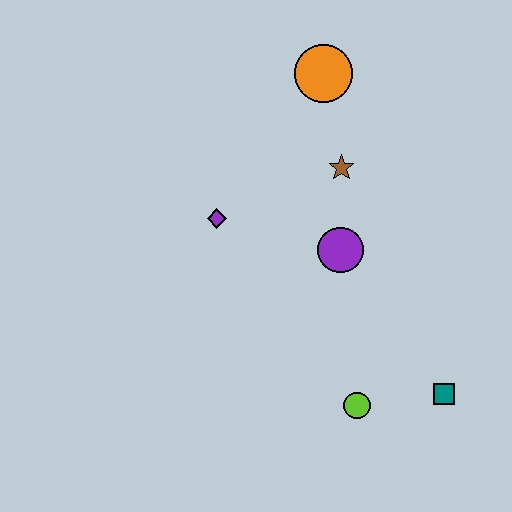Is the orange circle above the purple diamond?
Yes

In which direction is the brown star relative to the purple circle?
The brown star is above the purple circle.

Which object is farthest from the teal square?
The orange circle is farthest from the teal square.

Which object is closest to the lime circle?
The teal square is closest to the lime circle.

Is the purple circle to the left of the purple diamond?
No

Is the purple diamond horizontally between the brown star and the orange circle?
No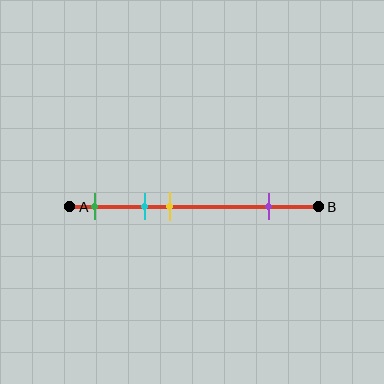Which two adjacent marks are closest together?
The cyan and yellow marks are the closest adjacent pair.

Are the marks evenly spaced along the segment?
No, the marks are not evenly spaced.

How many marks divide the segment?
There are 4 marks dividing the segment.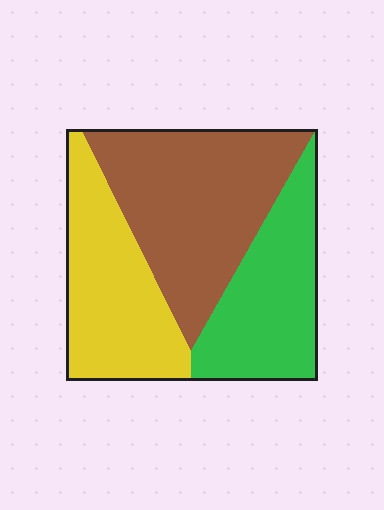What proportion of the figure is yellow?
Yellow takes up about one third (1/3) of the figure.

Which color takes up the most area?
Brown, at roughly 40%.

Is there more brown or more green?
Brown.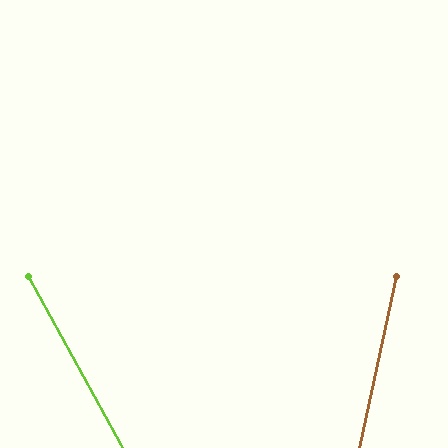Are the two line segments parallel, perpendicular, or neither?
Neither parallel nor perpendicular — they differ by about 41°.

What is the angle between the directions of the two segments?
Approximately 41 degrees.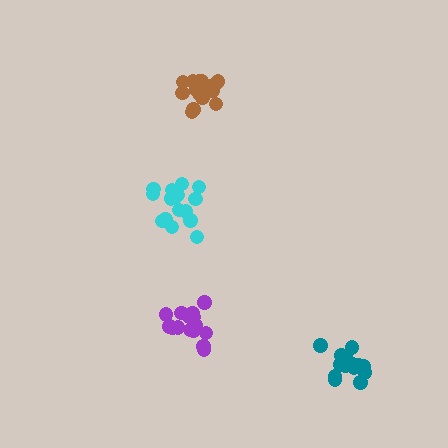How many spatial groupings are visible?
There are 4 spatial groupings.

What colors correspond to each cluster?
The clusters are colored: purple, cyan, brown, teal.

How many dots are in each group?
Group 1: 16 dots, Group 2: 16 dots, Group 3: 17 dots, Group 4: 15 dots (64 total).